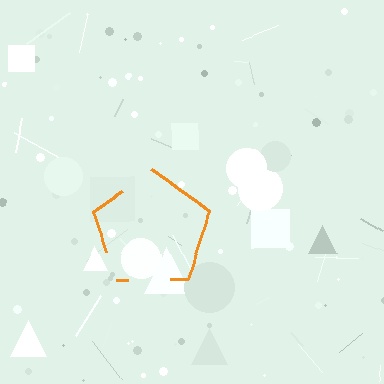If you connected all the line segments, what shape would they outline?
They would outline a pentagon.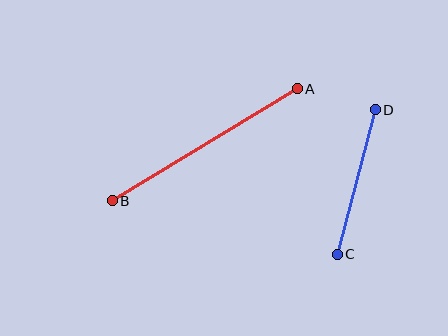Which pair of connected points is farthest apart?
Points A and B are farthest apart.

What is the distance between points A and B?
The distance is approximately 216 pixels.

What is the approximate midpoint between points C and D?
The midpoint is at approximately (356, 182) pixels.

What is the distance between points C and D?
The distance is approximately 149 pixels.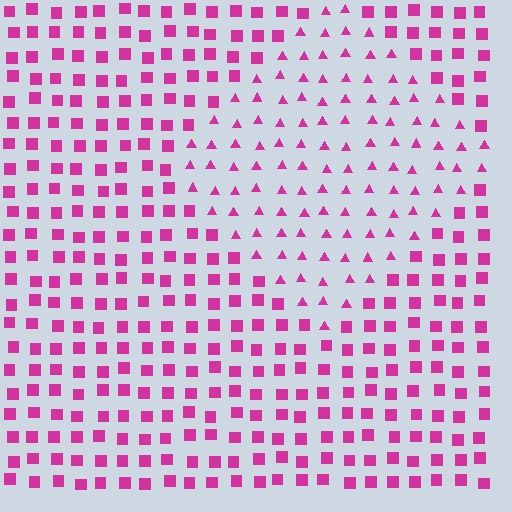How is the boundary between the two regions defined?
The boundary is defined by a change in element shape: triangles inside vs. squares outside. All elements share the same color and spacing.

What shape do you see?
I see a diamond.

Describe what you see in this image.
The image is filled with small magenta elements arranged in a uniform grid. A diamond-shaped region contains triangles, while the surrounding area contains squares. The boundary is defined purely by the change in element shape.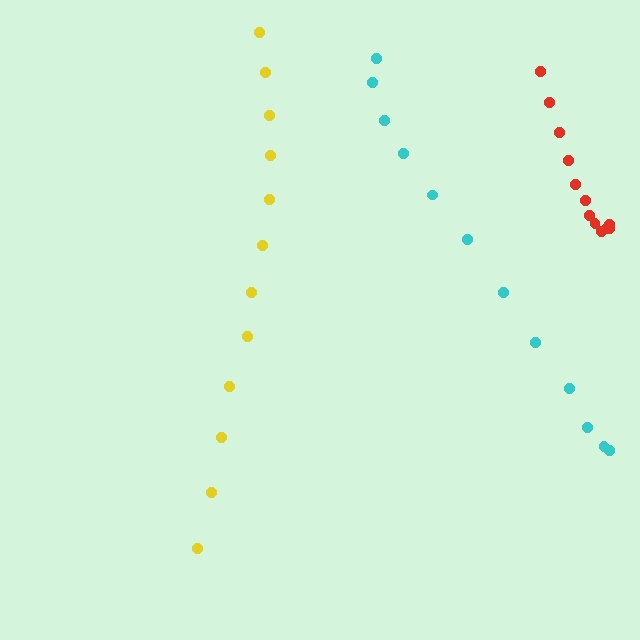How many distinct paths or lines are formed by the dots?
There are 3 distinct paths.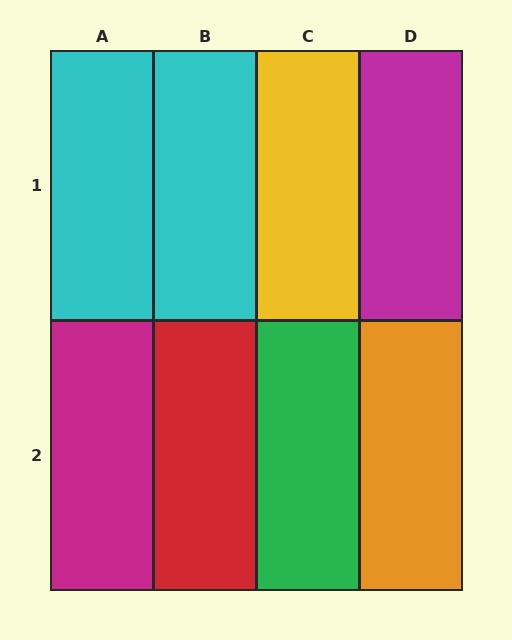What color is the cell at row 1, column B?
Cyan.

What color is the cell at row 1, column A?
Cyan.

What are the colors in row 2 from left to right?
Magenta, red, green, orange.